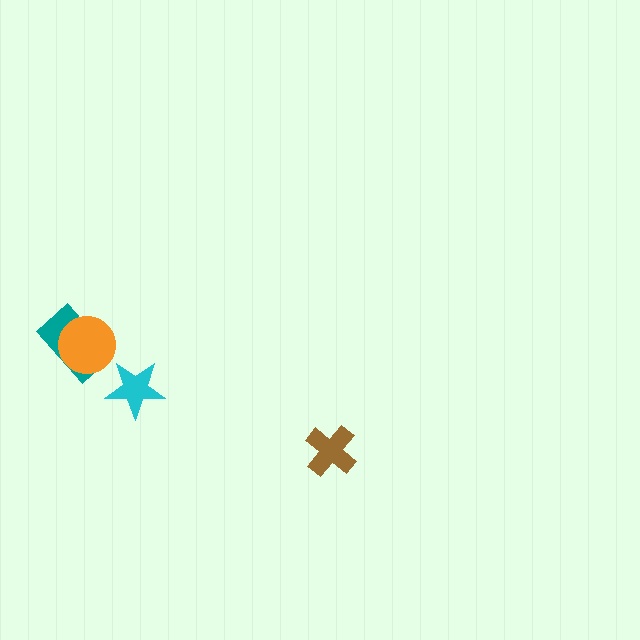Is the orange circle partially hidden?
No, no other shape covers it.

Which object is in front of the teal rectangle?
The orange circle is in front of the teal rectangle.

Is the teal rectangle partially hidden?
Yes, it is partially covered by another shape.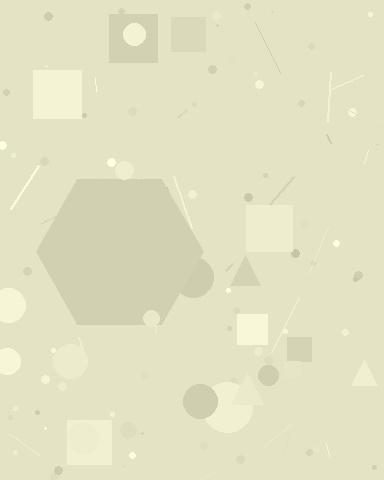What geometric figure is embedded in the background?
A hexagon is embedded in the background.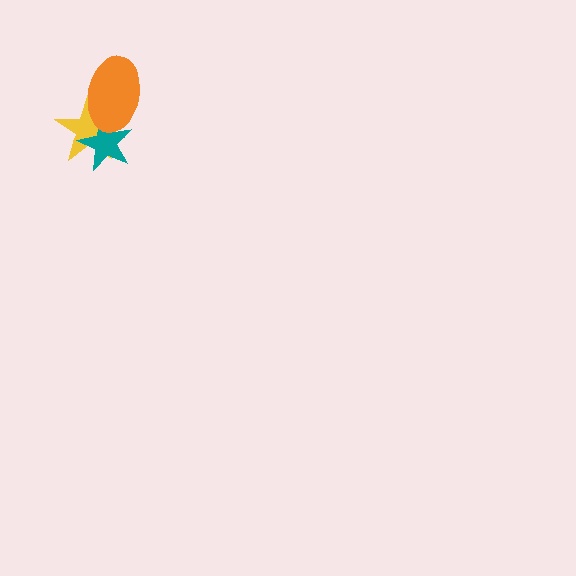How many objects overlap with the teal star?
2 objects overlap with the teal star.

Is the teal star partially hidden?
Yes, it is partially covered by another shape.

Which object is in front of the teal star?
The orange ellipse is in front of the teal star.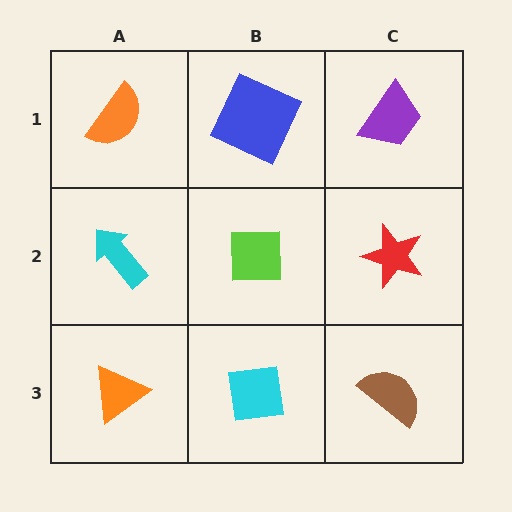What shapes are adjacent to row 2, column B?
A blue square (row 1, column B), a cyan square (row 3, column B), a cyan arrow (row 2, column A), a red star (row 2, column C).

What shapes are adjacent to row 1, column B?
A lime square (row 2, column B), an orange semicircle (row 1, column A), a purple trapezoid (row 1, column C).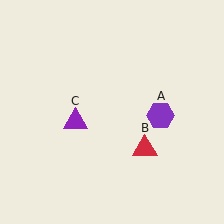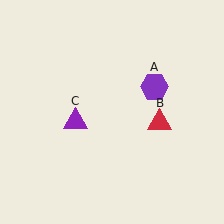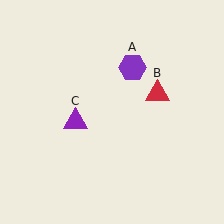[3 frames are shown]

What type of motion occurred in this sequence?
The purple hexagon (object A), red triangle (object B) rotated counterclockwise around the center of the scene.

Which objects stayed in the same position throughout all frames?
Purple triangle (object C) remained stationary.